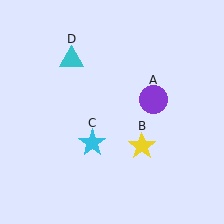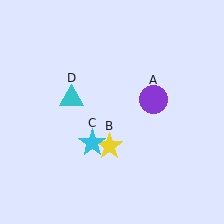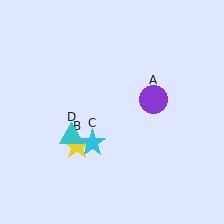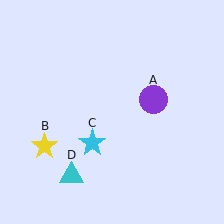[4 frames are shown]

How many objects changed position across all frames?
2 objects changed position: yellow star (object B), cyan triangle (object D).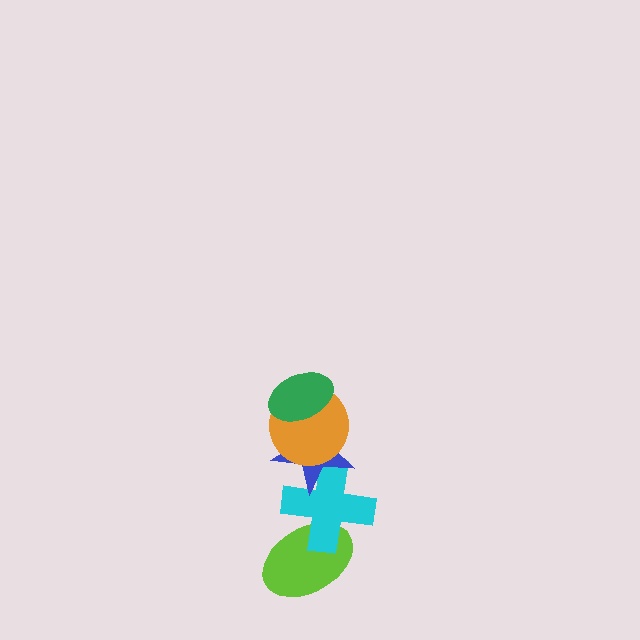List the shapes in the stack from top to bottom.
From top to bottom: the green ellipse, the orange circle, the blue star, the cyan cross, the lime ellipse.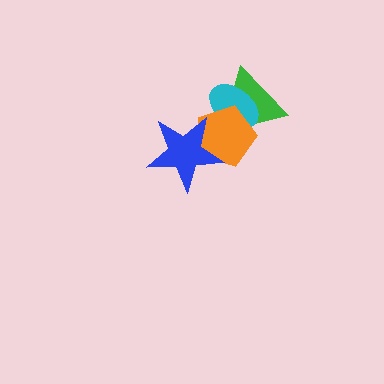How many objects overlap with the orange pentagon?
3 objects overlap with the orange pentagon.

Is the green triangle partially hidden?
Yes, it is partially covered by another shape.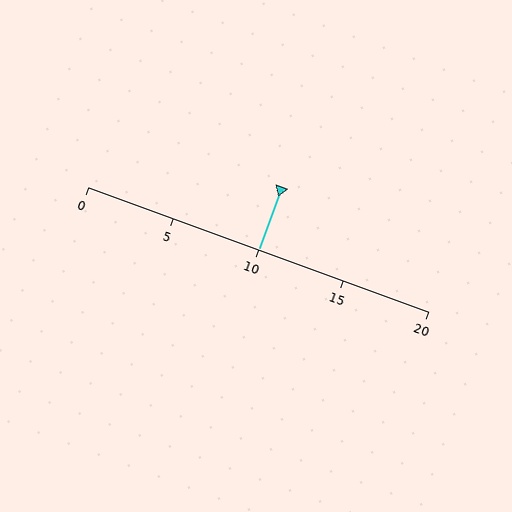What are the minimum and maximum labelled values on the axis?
The axis runs from 0 to 20.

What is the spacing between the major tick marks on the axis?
The major ticks are spaced 5 apart.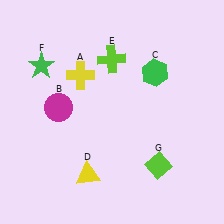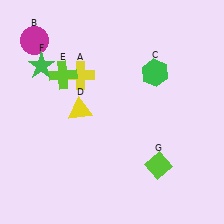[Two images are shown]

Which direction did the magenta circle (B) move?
The magenta circle (B) moved up.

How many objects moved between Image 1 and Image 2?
3 objects moved between the two images.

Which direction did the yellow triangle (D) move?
The yellow triangle (D) moved up.